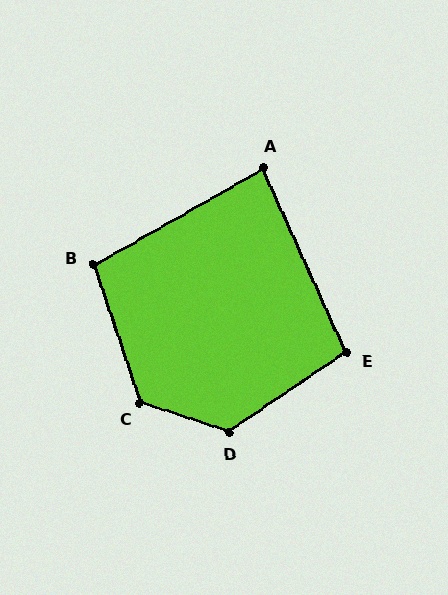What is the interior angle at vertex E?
Approximately 99 degrees (obtuse).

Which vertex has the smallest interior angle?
A, at approximately 85 degrees.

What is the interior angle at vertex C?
Approximately 127 degrees (obtuse).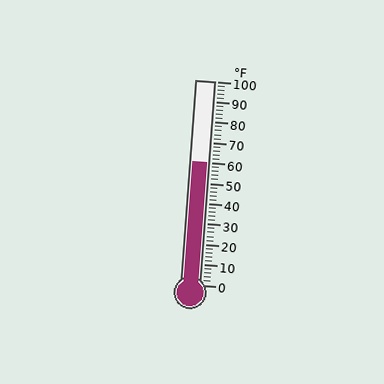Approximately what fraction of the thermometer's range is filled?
The thermometer is filled to approximately 60% of its range.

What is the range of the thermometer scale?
The thermometer scale ranges from 0°F to 100°F.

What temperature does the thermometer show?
The thermometer shows approximately 60°F.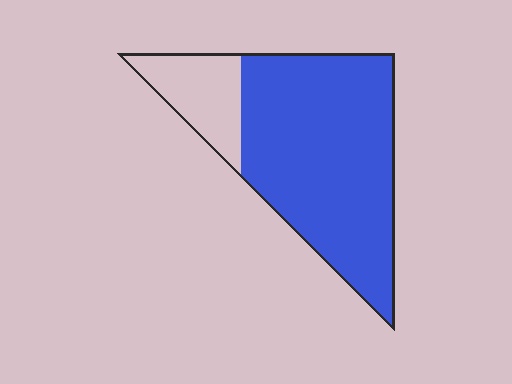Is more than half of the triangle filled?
Yes.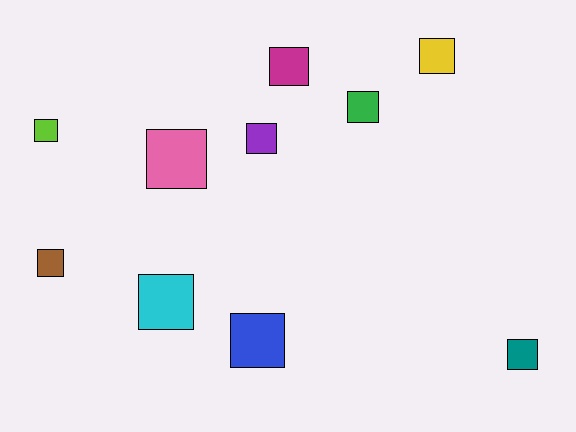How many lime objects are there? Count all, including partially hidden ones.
There is 1 lime object.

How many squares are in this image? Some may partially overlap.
There are 10 squares.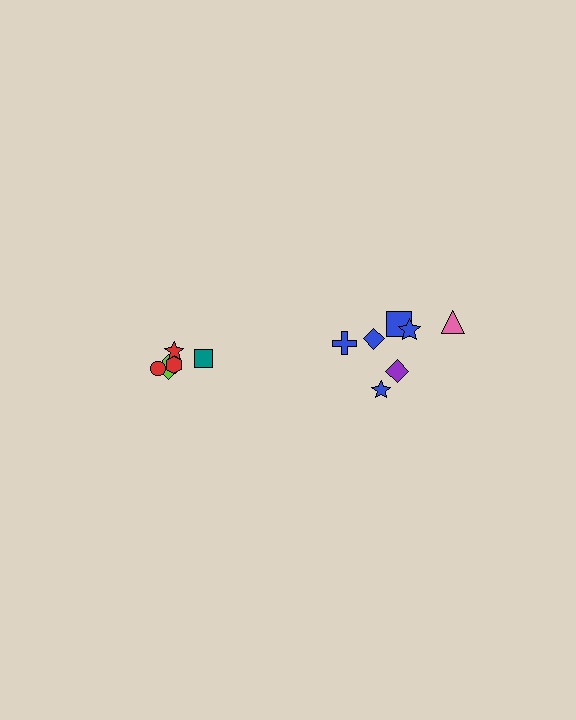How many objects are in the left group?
There are 5 objects.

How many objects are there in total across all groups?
There are 12 objects.